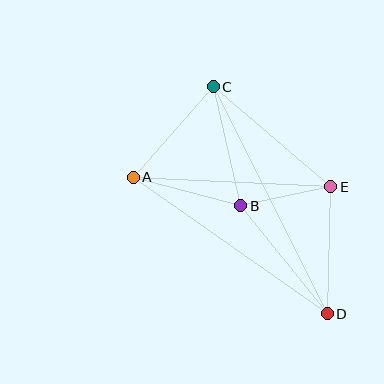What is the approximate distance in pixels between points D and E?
The distance between D and E is approximately 127 pixels.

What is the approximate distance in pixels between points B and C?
The distance between B and C is approximately 122 pixels.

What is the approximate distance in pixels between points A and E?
The distance between A and E is approximately 198 pixels.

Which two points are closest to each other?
Points B and E are closest to each other.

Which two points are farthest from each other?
Points C and D are farthest from each other.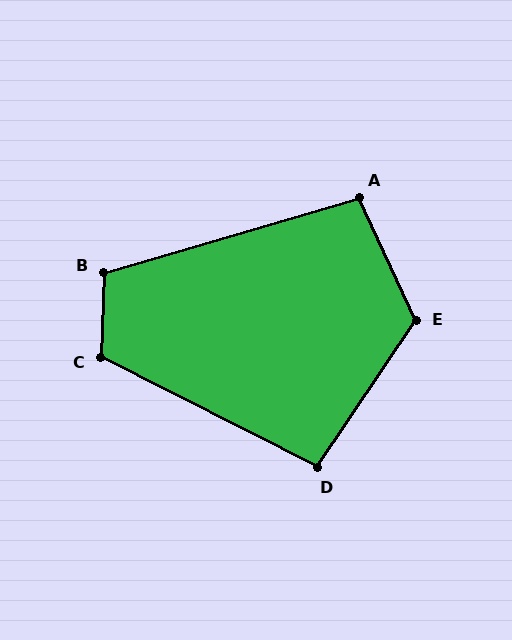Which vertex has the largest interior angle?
E, at approximately 121 degrees.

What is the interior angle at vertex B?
Approximately 108 degrees (obtuse).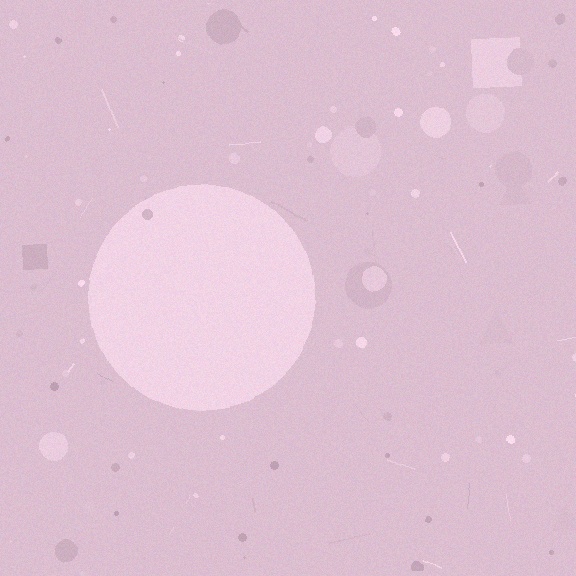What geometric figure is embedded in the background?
A circle is embedded in the background.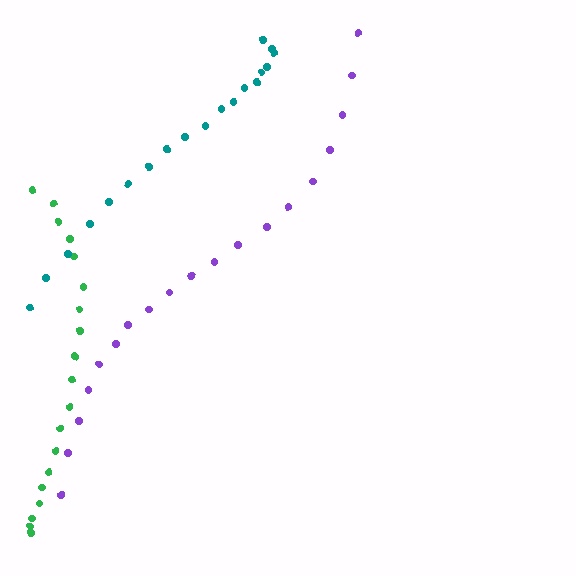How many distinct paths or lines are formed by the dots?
There are 3 distinct paths.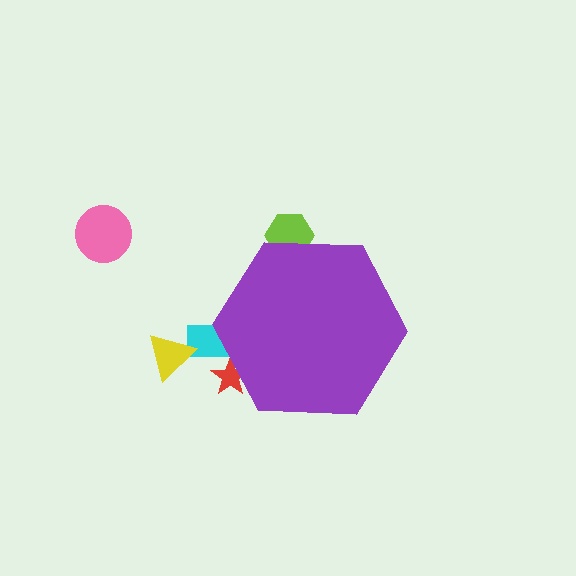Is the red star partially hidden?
Yes, the red star is partially hidden behind the purple hexagon.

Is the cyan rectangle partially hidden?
Yes, the cyan rectangle is partially hidden behind the purple hexagon.